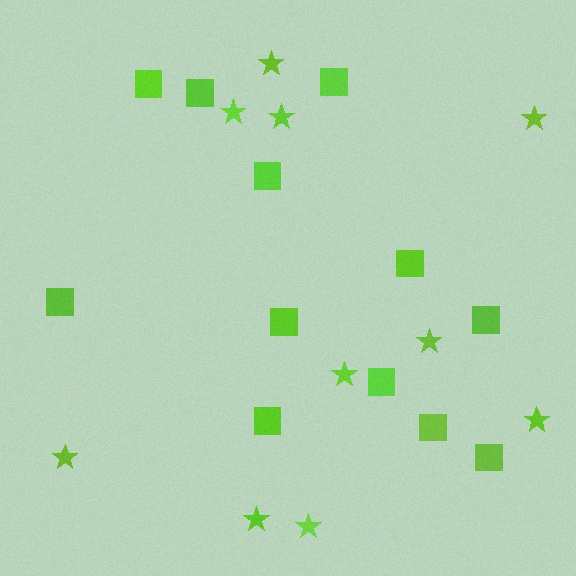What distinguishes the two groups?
There are 2 groups: one group of stars (10) and one group of squares (12).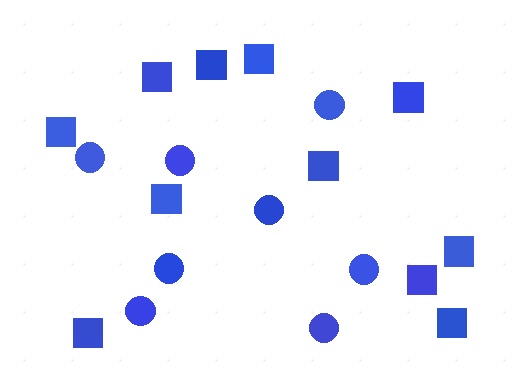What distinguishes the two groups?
There are 2 groups: one group of squares (11) and one group of circles (8).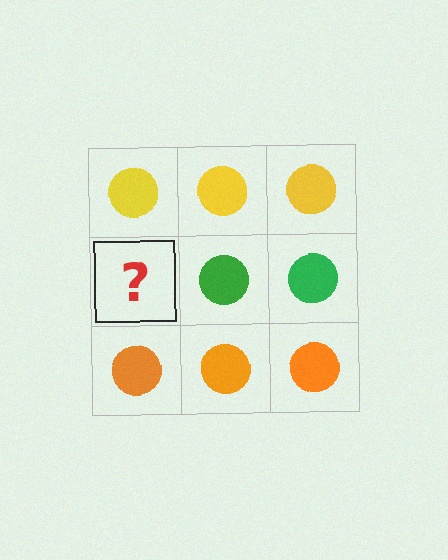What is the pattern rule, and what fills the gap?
The rule is that each row has a consistent color. The gap should be filled with a green circle.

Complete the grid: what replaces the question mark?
The question mark should be replaced with a green circle.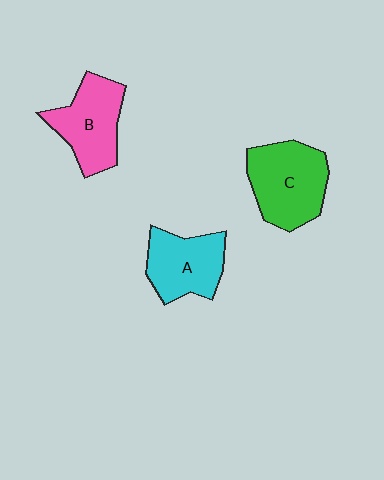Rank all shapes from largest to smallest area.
From largest to smallest: C (green), B (pink), A (cyan).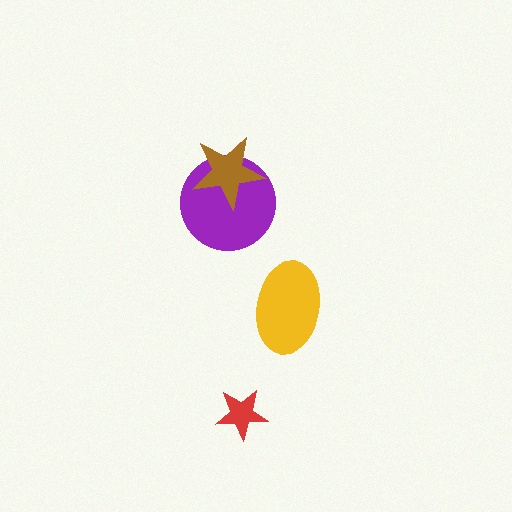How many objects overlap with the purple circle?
1 object overlaps with the purple circle.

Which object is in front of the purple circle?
The brown star is in front of the purple circle.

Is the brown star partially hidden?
No, no other shape covers it.